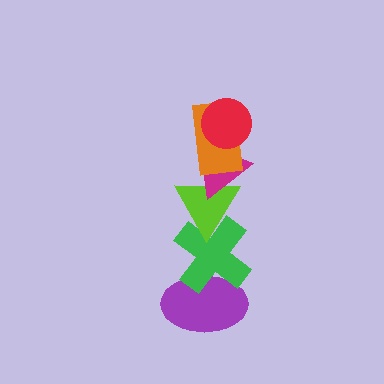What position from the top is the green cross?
The green cross is 5th from the top.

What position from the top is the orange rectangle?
The orange rectangle is 2nd from the top.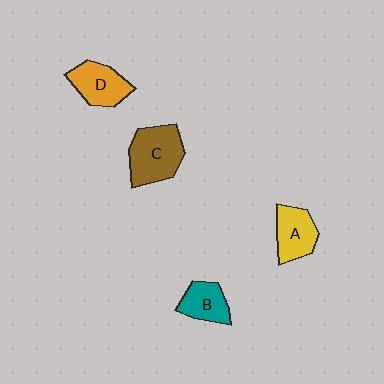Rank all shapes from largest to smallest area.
From largest to smallest: C (brown), D (orange), A (yellow), B (teal).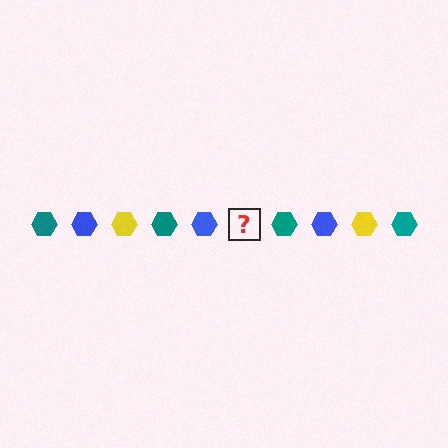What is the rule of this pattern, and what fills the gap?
The rule is that the pattern cycles through teal, blue, yellow hexagons. The gap should be filled with a yellow hexagon.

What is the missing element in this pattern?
The missing element is a yellow hexagon.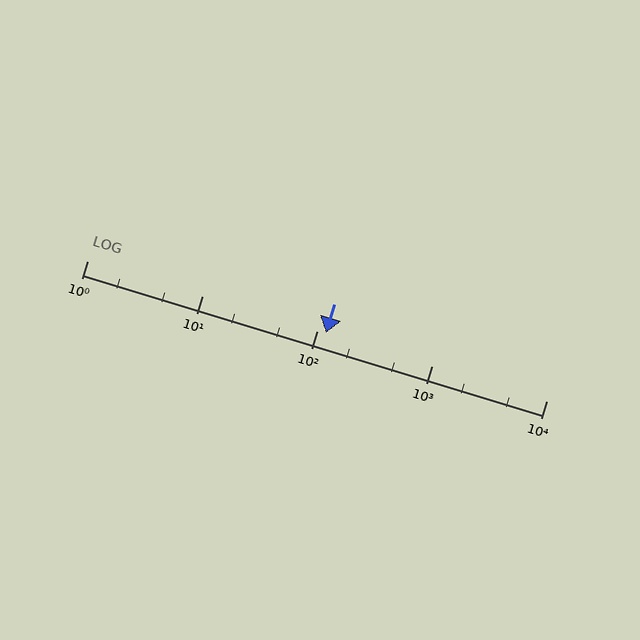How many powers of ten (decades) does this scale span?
The scale spans 4 decades, from 1 to 10000.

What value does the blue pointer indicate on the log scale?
The pointer indicates approximately 120.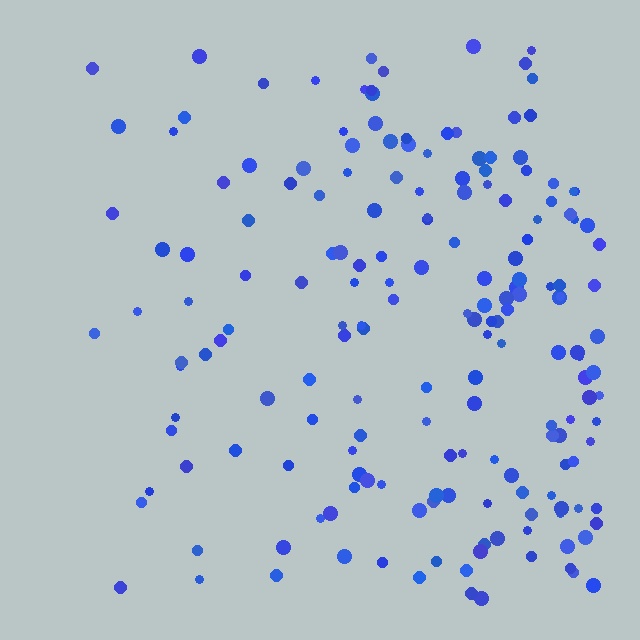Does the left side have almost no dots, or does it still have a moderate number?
Still a moderate number, just noticeably fewer than the right.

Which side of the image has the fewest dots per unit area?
The left.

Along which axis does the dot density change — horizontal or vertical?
Horizontal.